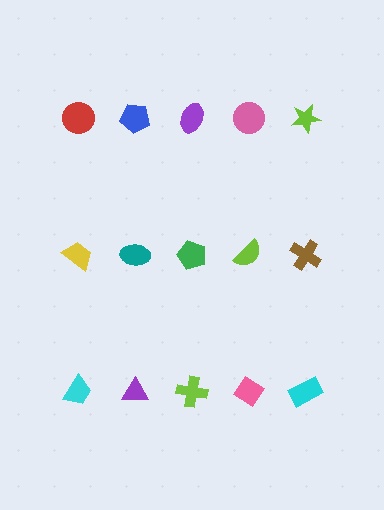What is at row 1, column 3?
A purple ellipse.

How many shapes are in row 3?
5 shapes.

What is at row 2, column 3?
A green pentagon.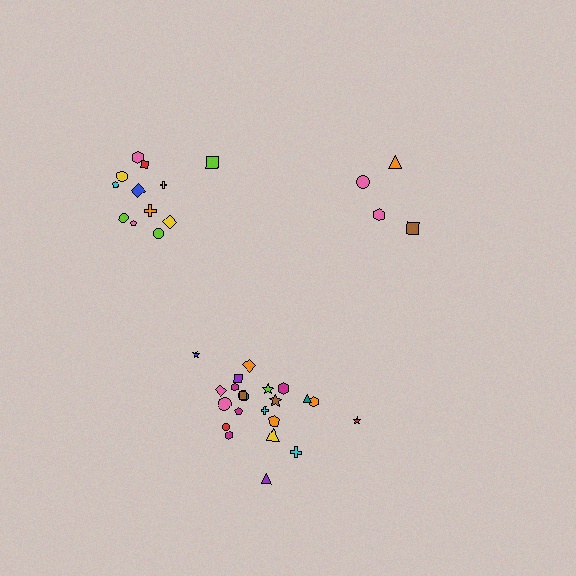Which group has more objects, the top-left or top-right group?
The top-left group.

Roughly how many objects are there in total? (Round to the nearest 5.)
Roughly 40 objects in total.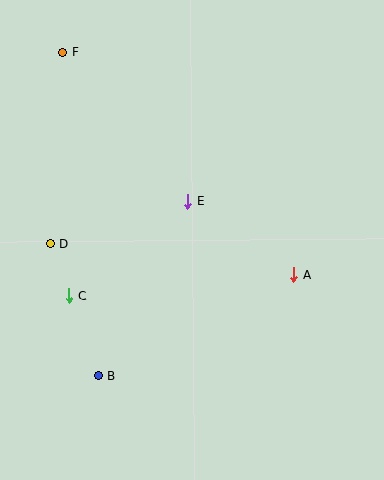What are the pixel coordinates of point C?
Point C is at (69, 296).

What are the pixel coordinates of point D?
Point D is at (50, 244).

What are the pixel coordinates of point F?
Point F is at (63, 52).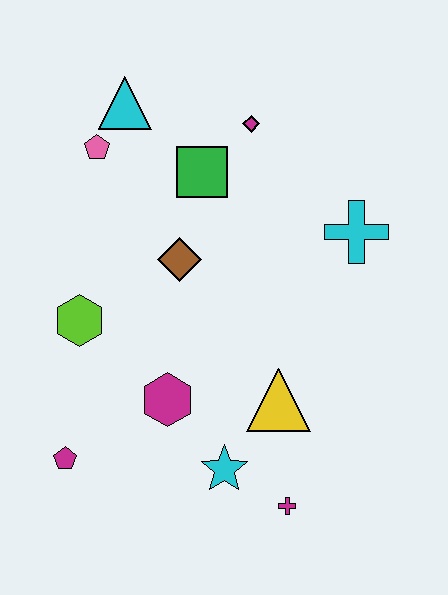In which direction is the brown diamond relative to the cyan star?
The brown diamond is above the cyan star.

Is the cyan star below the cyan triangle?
Yes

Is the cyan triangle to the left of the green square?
Yes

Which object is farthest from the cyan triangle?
The magenta cross is farthest from the cyan triangle.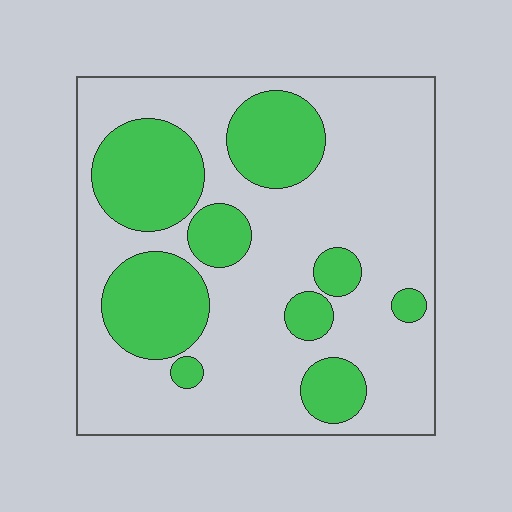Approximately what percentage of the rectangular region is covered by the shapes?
Approximately 30%.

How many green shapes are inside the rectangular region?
9.